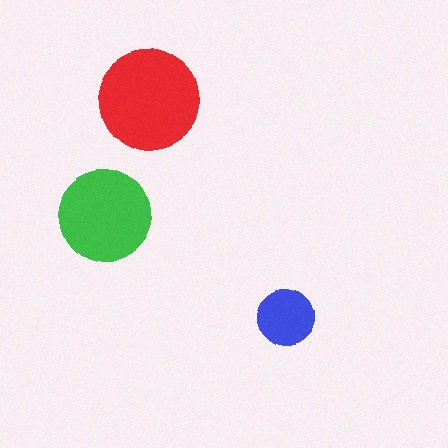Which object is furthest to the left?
The green circle is leftmost.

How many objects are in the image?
There are 3 objects in the image.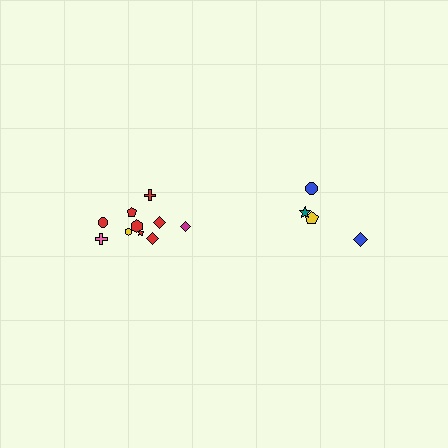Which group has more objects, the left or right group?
The left group.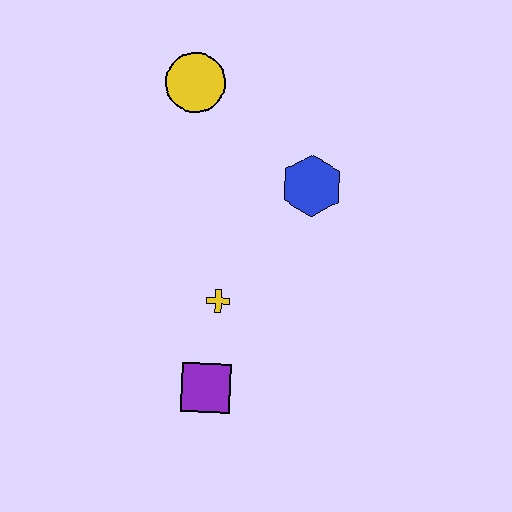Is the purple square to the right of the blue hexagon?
No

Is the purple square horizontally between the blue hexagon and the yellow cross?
No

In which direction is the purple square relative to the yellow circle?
The purple square is below the yellow circle.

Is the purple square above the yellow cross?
No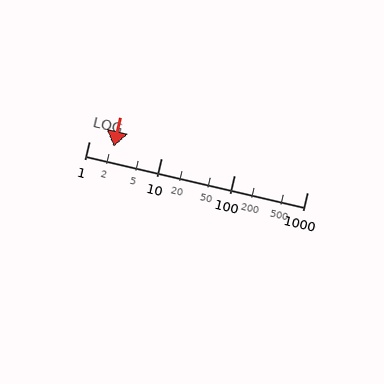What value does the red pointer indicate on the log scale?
The pointer indicates approximately 2.2.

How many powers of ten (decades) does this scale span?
The scale spans 3 decades, from 1 to 1000.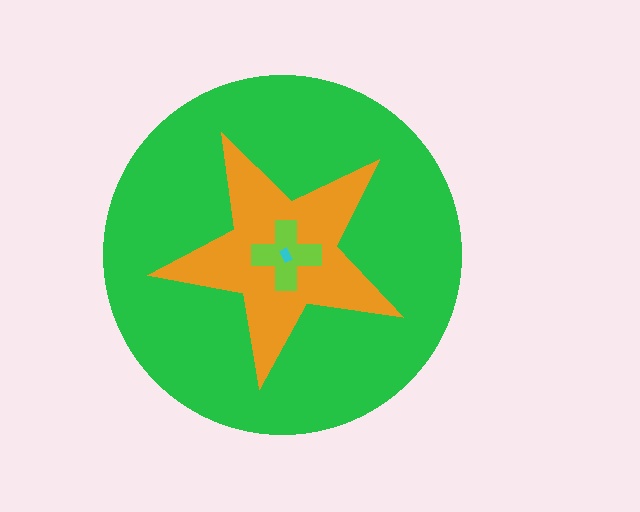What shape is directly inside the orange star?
The lime cross.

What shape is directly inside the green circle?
The orange star.